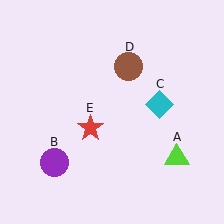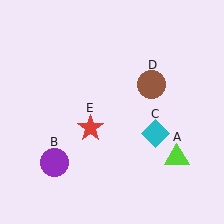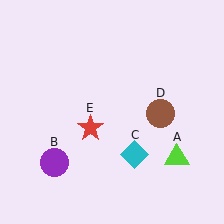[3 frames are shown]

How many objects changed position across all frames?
2 objects changed position: cyan diamond (object C), brown circle (object D).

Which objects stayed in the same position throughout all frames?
Lime triangle (object A) and purple circle (object B) and red star (object E) remained stationary.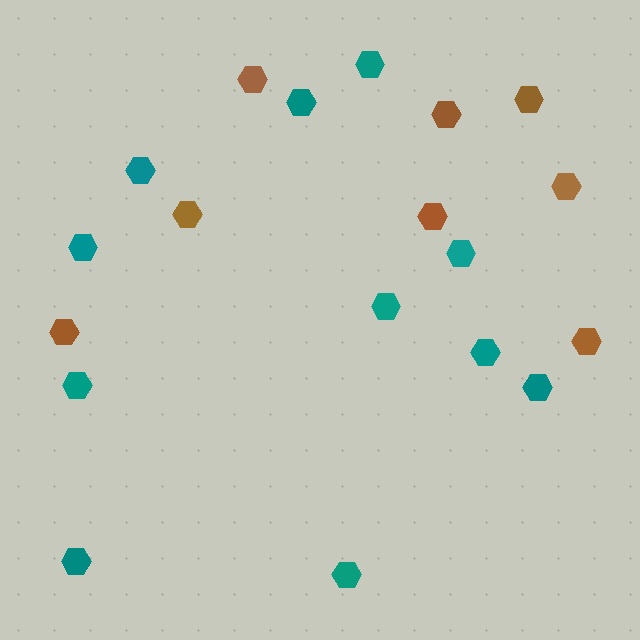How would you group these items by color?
There are 2 groups: one group of brown hexagons (8) and one group of teal hexagons (11).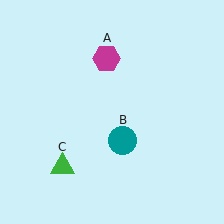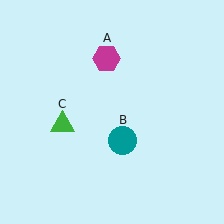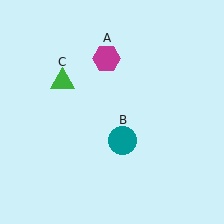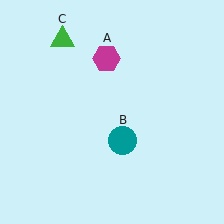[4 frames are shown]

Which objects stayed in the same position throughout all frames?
Magenta hexagon (object A) and teal circle (object B) remained stationary.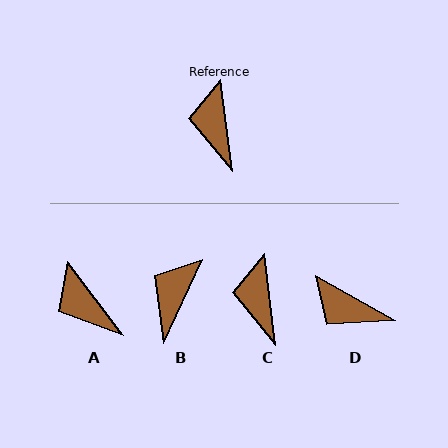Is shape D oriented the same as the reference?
No, it is off by about 53 degrees.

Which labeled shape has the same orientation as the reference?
C.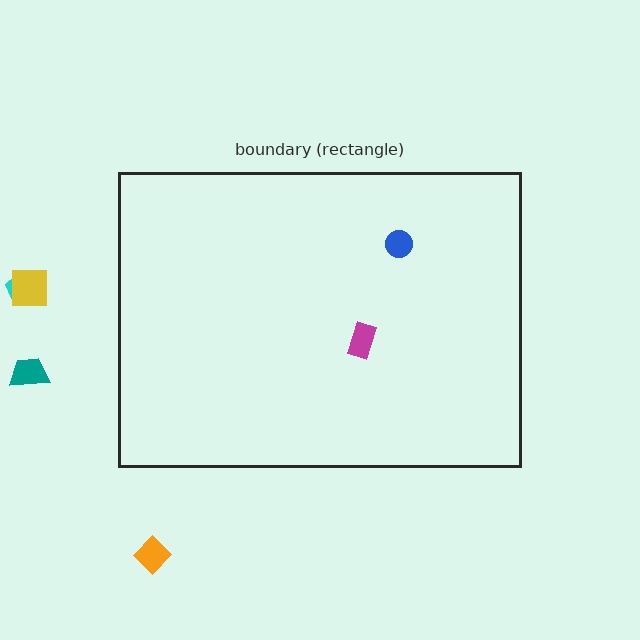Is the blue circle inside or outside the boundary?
Inside.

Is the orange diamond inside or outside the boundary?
Outside.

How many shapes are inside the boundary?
2 inside, 4 outside.